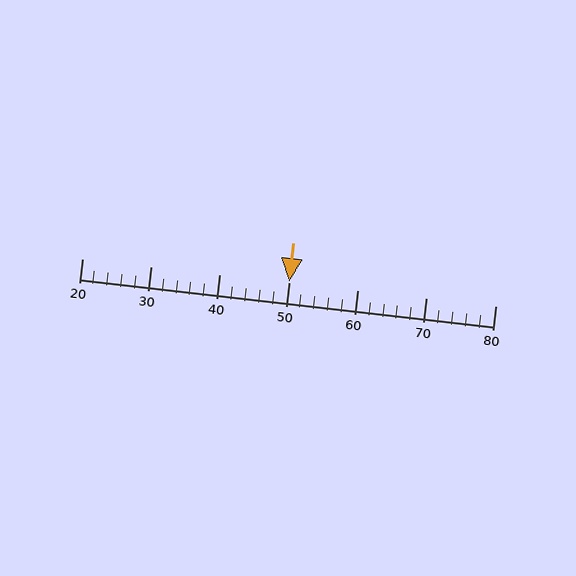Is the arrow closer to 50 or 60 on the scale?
The arrow is closer to 50.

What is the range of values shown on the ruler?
The ruler shows values from 20 to 80.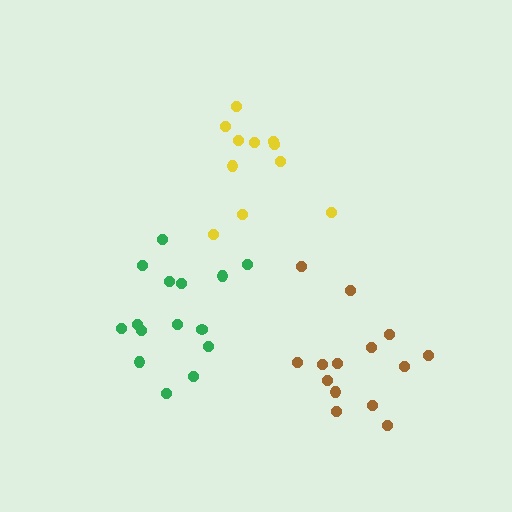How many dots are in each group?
Group 1: 11 dots, Group 2: 15 dots, Group 3: 14 dots (40 total).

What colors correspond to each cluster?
The clusters are colored: yellow, green, brown.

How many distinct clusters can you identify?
There are 3 distinct clusters.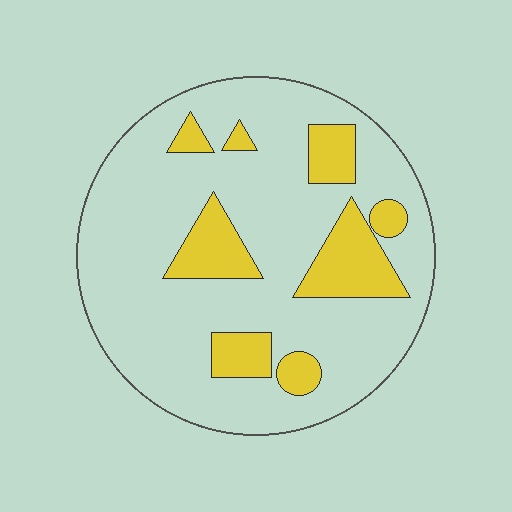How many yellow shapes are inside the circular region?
8.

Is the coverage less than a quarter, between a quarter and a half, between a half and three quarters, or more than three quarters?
Less than a quarter.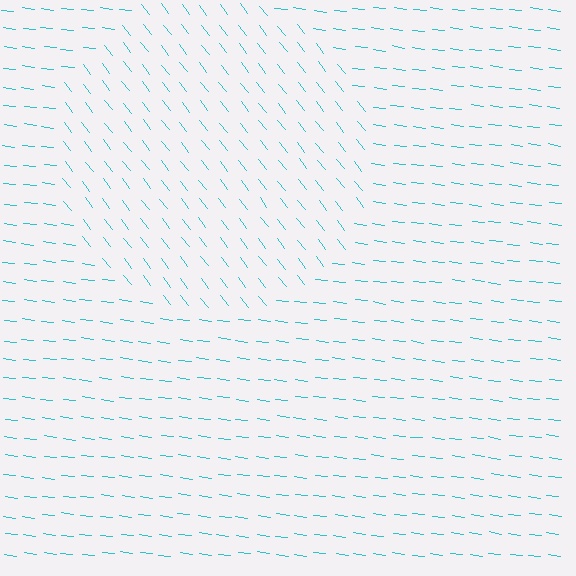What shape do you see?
I see a circle.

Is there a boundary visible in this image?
Yes, there is a texture boundary formed by a change in line orientation.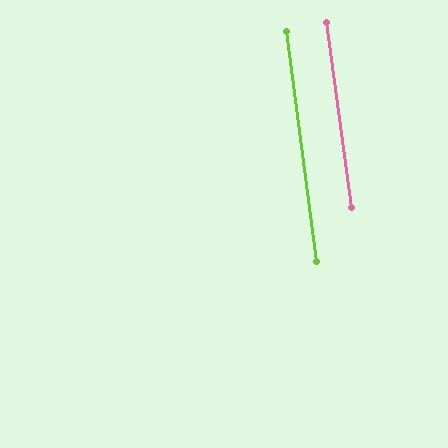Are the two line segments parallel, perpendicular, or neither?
Parallel — their directions differ by only 0.2°.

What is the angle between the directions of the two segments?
Approximately 0 degrees.